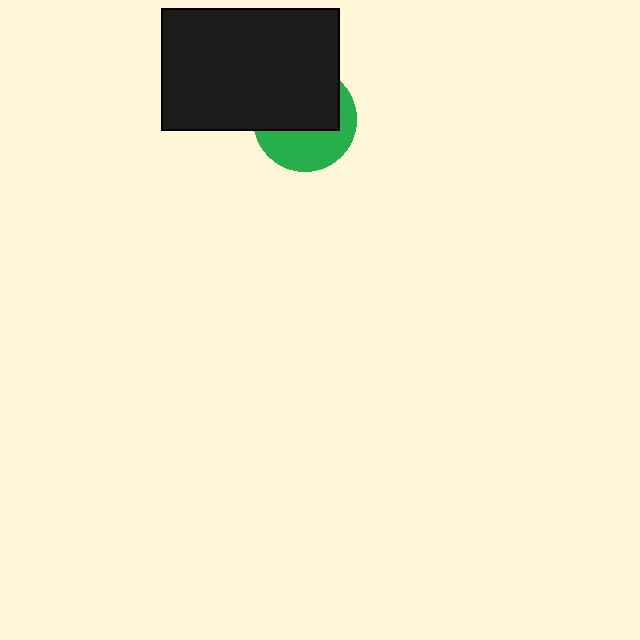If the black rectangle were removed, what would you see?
You would see the complete green circle.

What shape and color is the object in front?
The object in front is a black rectangle.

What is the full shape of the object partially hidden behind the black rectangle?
The partially hidden object is a green circle.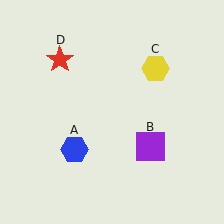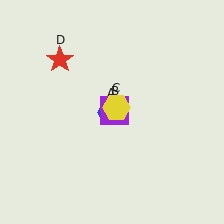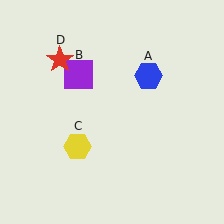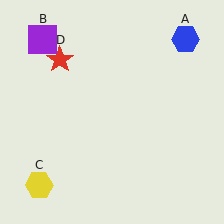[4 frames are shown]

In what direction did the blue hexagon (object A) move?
The blue hexagon (object A) moved up and to the right.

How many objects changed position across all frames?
3 objects changed position: blue hexagon (object A), purple square (object B), yellow hexagon (object C).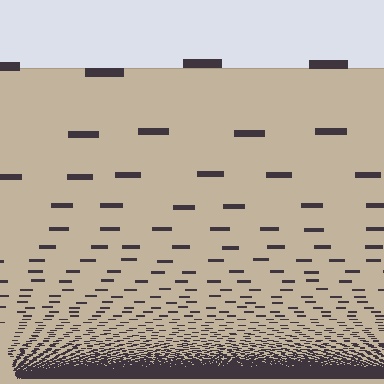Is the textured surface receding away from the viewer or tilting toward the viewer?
The surface appears to tilt toward the viewer. Texture elements get larger and sparser toward the top.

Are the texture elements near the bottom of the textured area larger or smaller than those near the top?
Smaller. The gradient is inverted — elements near the bottom are smaller and denser.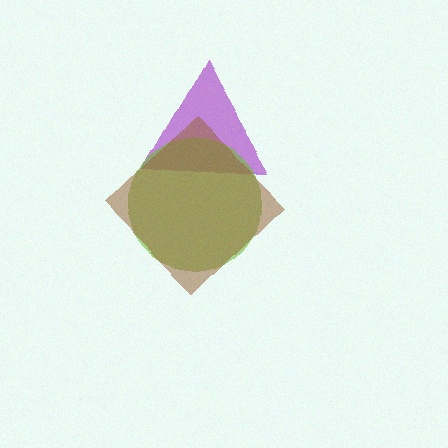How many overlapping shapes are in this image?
There are 3 overlapping shapes in the image.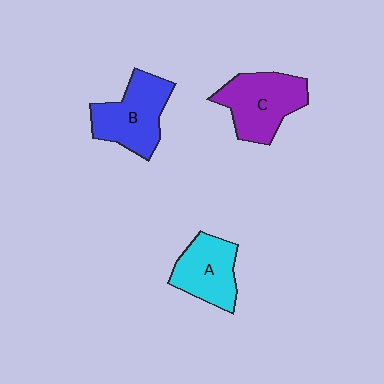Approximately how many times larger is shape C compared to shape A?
Approximately 1.2 times.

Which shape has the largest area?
Shape C (purple).